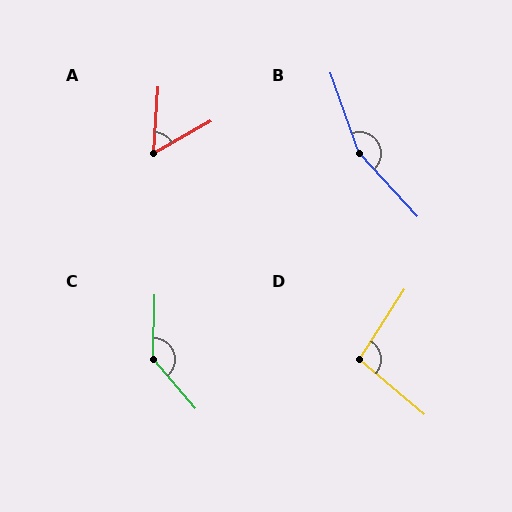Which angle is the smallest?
A, at approximately 57 degrees.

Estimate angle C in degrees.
Approximately 139 degrees.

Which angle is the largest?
B, at approximately 157 degrees.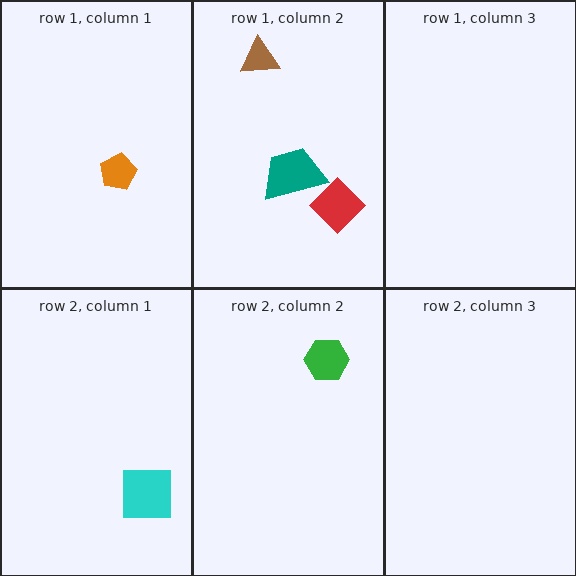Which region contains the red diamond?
The row 1, column 2 region.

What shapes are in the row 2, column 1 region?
The cyan square.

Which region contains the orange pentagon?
The row 1, column 1 region.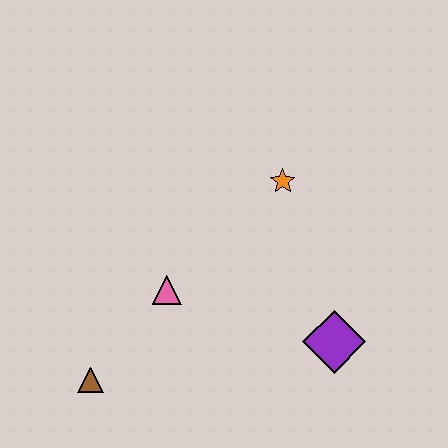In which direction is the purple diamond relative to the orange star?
The purple diamond is below the orange star.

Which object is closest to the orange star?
The pink triangle is closest to the orange star.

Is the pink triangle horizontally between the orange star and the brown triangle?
Yes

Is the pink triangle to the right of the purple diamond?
No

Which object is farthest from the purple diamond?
The brown triangle is farthest from the purple diamond.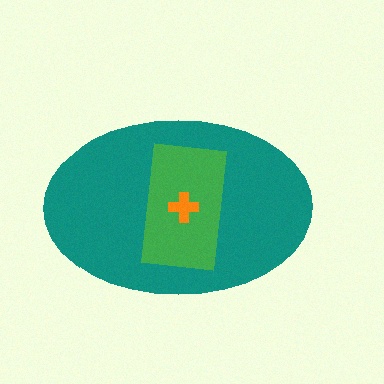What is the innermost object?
The orange cross.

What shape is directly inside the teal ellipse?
The green rectangle.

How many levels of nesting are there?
3.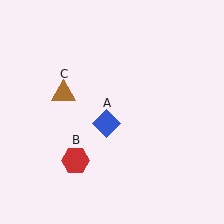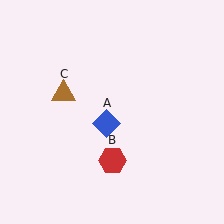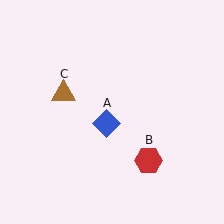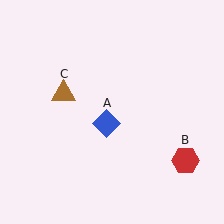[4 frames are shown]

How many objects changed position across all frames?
1 object changed position: red hexagon (object B).